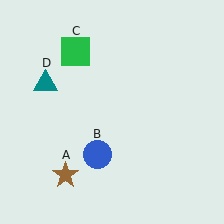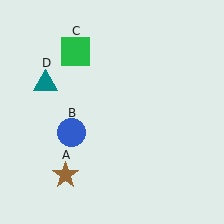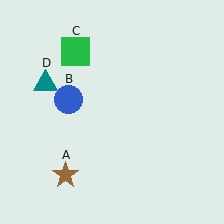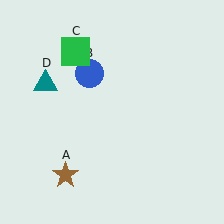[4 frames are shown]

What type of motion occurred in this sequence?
The blue circle (object B) rotated clockwise around the center of the scene.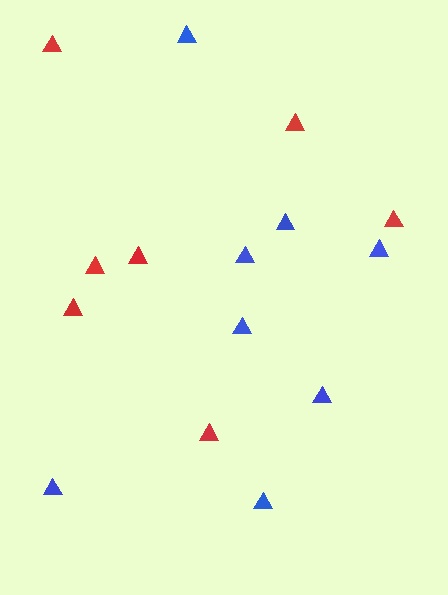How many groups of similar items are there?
There are 2 groups: one group of blue triangles (8) and one group of red triangles (7).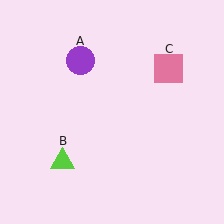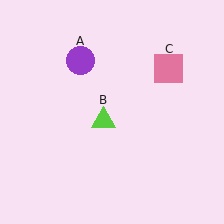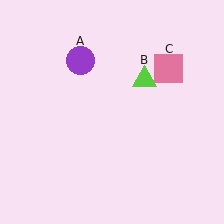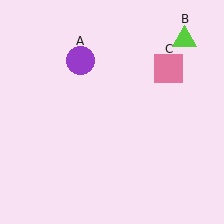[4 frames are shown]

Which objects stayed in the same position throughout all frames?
Purple circle (object A) and pink square (object C) remained stationary.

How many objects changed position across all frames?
1 object changed position: lime triangle (object B).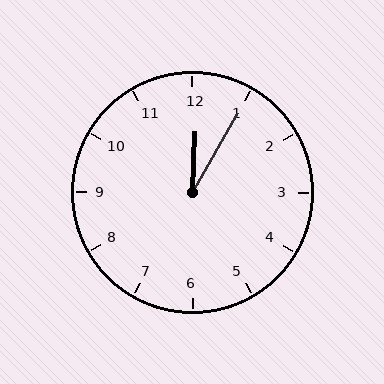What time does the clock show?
12:05.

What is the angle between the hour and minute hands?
Approximately 28 degrees.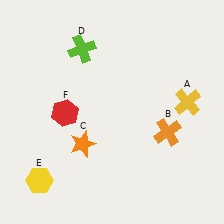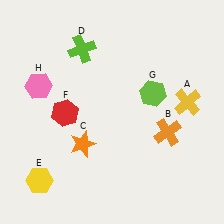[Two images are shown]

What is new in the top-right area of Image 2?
A lime hexagon (G) was added in the top-right area of Image 2.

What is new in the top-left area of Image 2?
A pink hexagon (H) was added in the top-left area of Image 2.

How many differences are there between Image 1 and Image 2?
There are 2 differences between the two images.